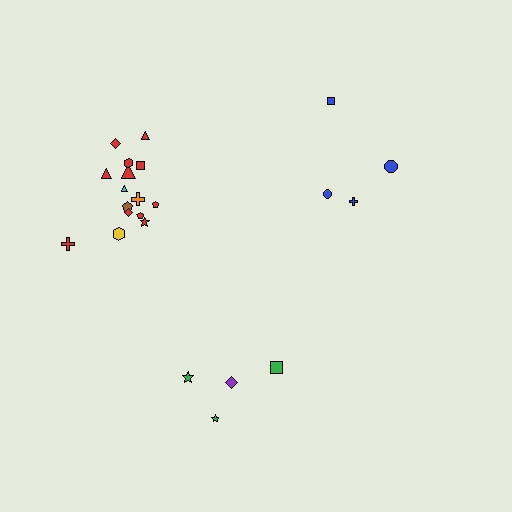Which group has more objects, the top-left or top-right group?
The top-left group.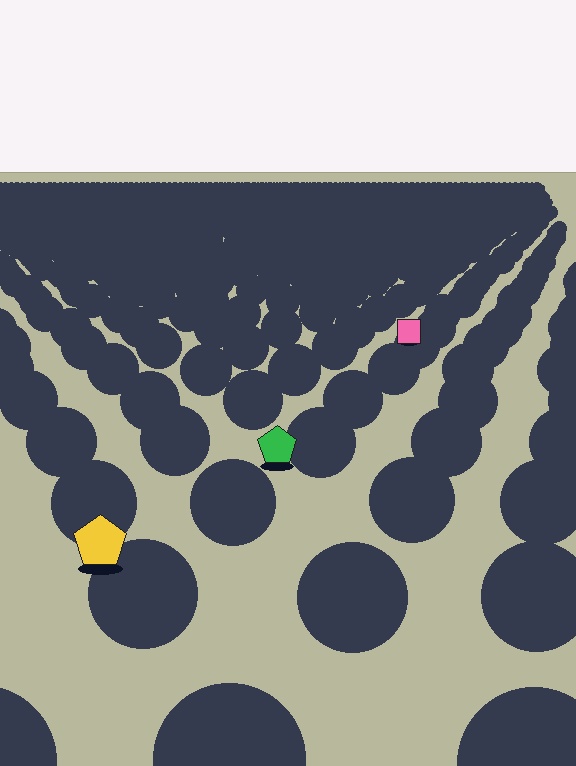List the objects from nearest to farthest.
From nearest to farthest: the yellow pentagon, the green pentagon, the pink square.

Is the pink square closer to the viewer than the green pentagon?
No. The green pentagon is closer — you can tell from the texture gradient: the ground texture is coarser near it.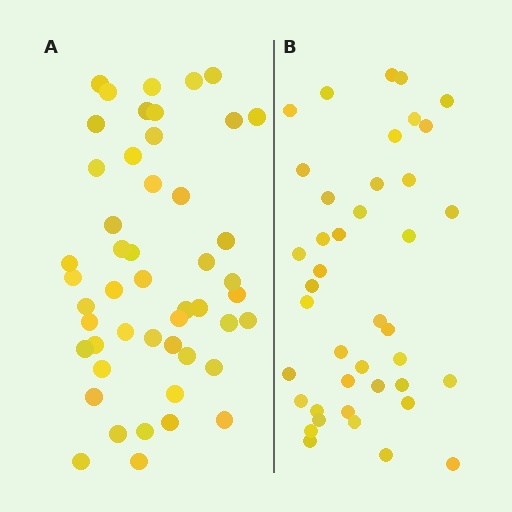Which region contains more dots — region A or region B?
Region A (the left region) has more dots.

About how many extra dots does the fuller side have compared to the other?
Region A has roughly 8 or so more dots than region B.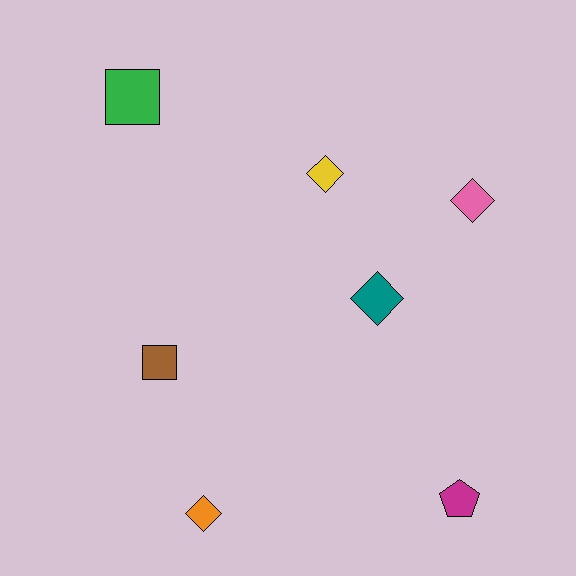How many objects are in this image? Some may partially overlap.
There are 7 objects.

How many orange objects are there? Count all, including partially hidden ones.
There is 1 orange object.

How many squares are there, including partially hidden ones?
There are 2 squares.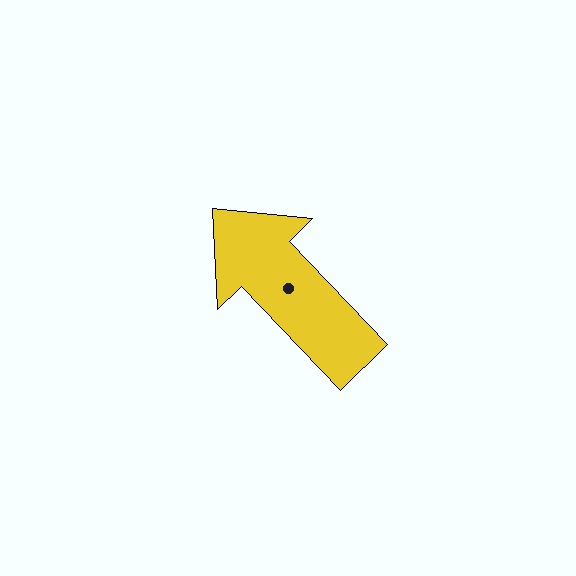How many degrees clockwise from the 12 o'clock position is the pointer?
Approximately 316 degrees.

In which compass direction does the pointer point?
Northwest.